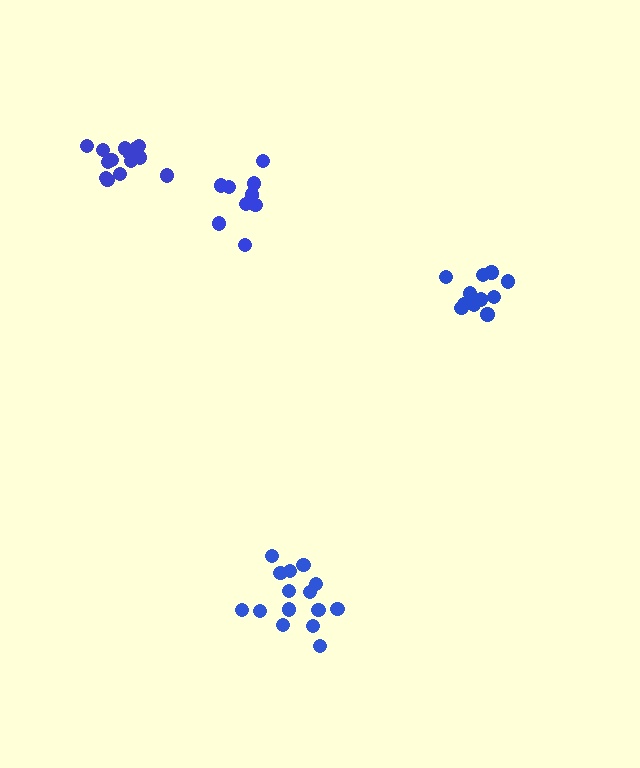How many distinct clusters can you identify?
There are 4 distinct clusters.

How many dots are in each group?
Group 1: 15 dots, Group 2: 15 dots, Group 3: 10 dots, Group 4: 11 dots (51 total).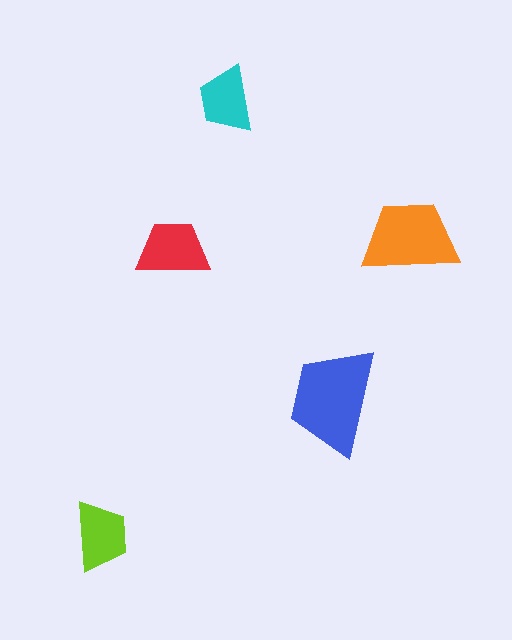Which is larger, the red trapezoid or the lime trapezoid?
The red one.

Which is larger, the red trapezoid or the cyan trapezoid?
The red one.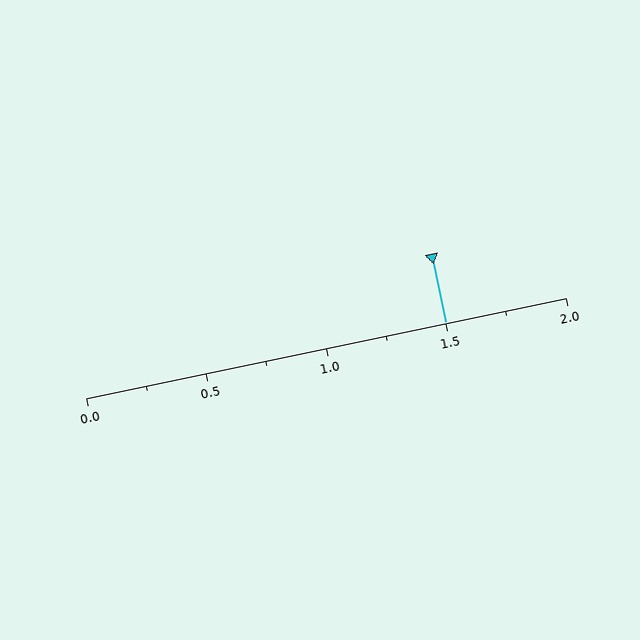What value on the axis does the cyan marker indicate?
The marker indicates approximately 1.5.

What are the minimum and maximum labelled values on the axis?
The axis runs from 0.0 to 2.0.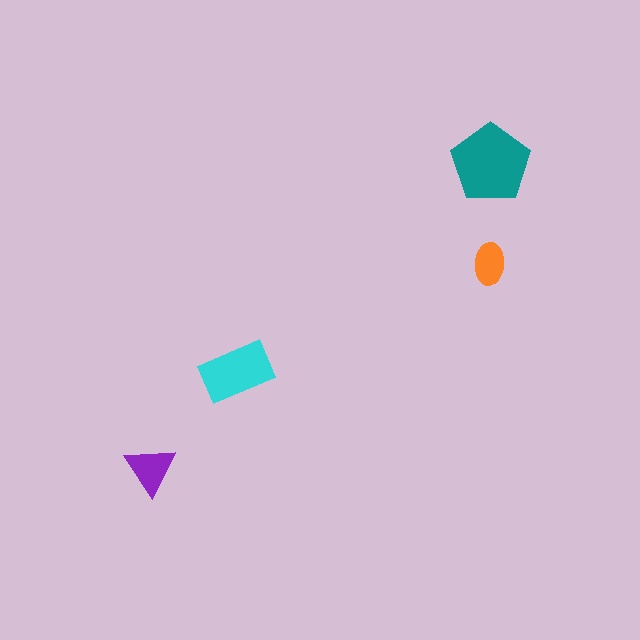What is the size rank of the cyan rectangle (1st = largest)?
2nd.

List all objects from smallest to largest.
The orange ellipse, the purple triangle, the cyan rectangle, the teal pentagon.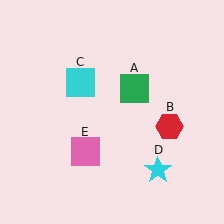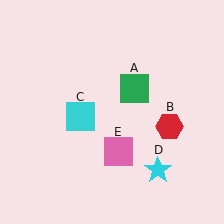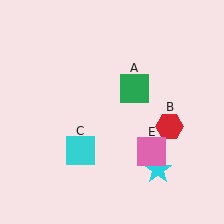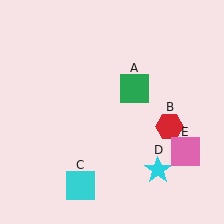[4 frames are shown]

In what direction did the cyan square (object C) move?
The cyan square (object C) moved down.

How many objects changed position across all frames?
2 objects changed position: cyan square (object C), pink square (object E).